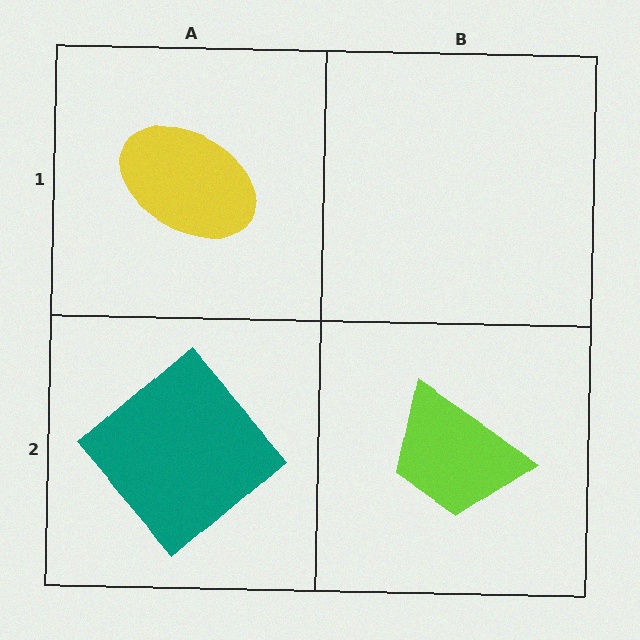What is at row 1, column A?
A yellow ellipse.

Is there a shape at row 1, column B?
No, that cell is empty.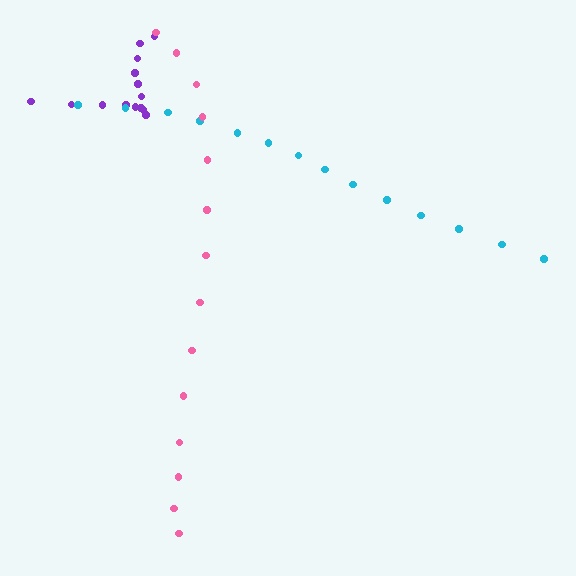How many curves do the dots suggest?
There are 3 distinct paths.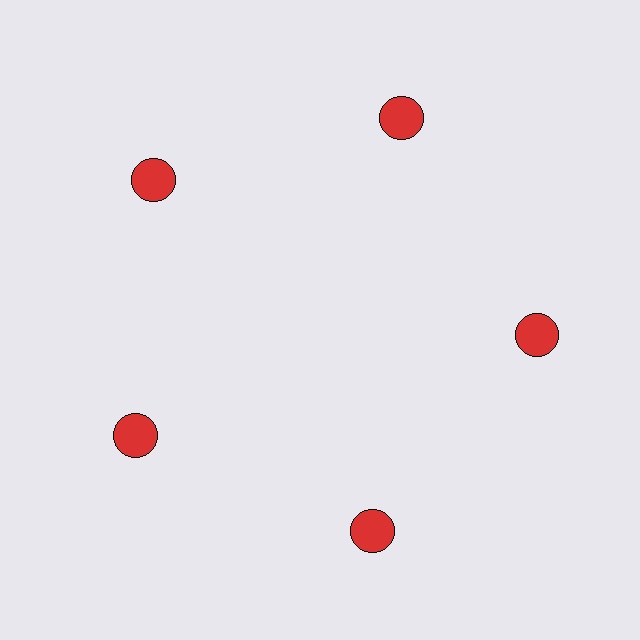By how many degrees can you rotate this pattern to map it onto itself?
The pattern maps onto itself every 72 degrees of rotation.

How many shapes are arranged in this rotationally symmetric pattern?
There are 5 shapes, arranged in 5 groups of 1.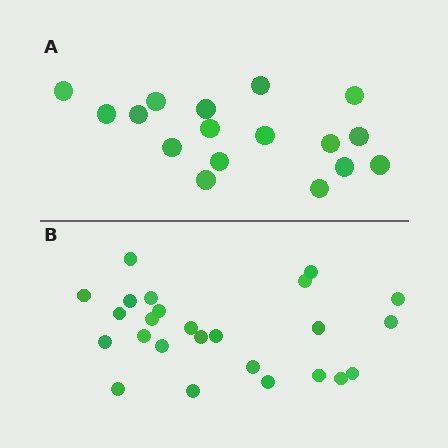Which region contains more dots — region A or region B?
Region B (the bottom region) has more dots.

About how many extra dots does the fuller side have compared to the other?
Region B has roughly 8 or so more dots than region A.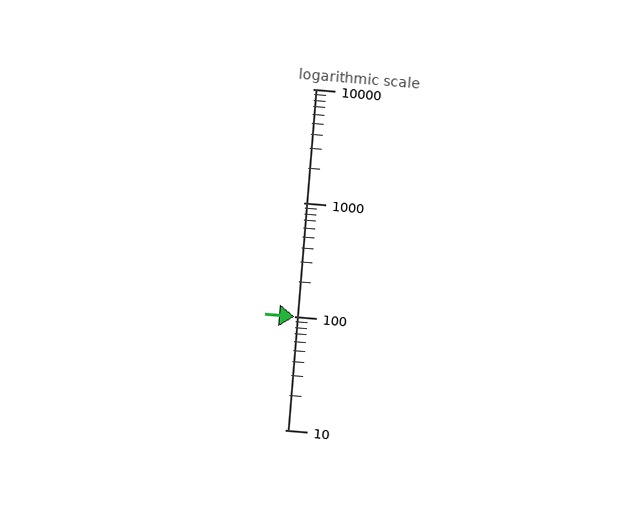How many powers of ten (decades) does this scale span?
The scale spans 3 decades, from 10 to 10000.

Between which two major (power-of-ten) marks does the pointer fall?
The pointer is between 100 and 1000.